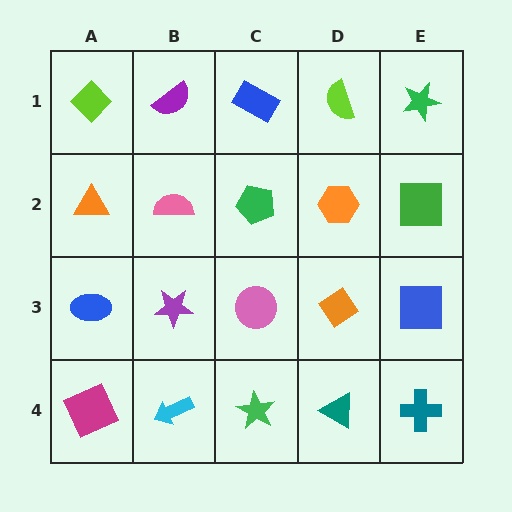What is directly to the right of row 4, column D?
A teal cross.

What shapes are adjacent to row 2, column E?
A green star (row 1, column E), a blue square (row 3, column E), an orange hexagon (row 2, column D).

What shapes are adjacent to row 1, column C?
A green pentagon (row 2, column C), a purple semicircle (row 1, column B), a lime semicircle (row 1, column D).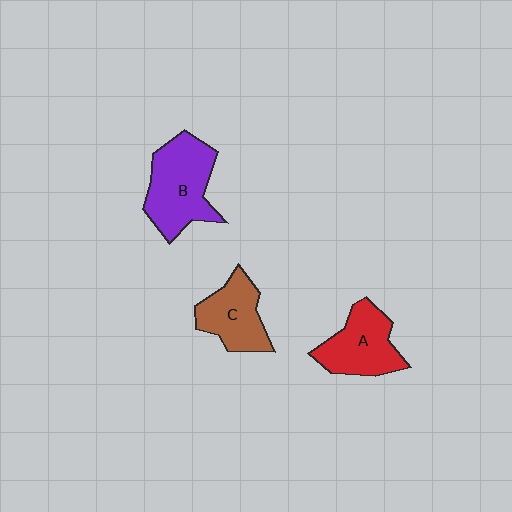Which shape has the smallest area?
Shape C (brown).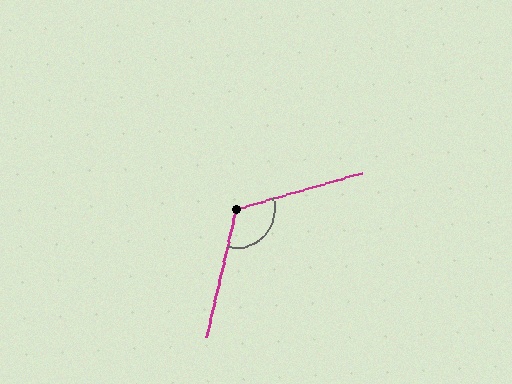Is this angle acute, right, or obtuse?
It is obtuse.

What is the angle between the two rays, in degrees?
Approximately 119 degrees.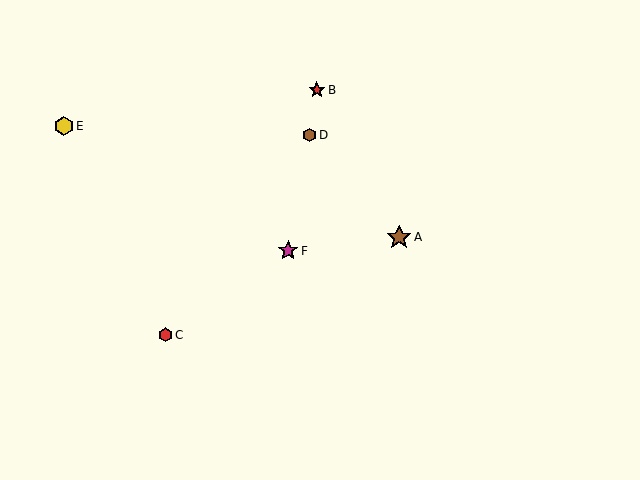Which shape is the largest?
The brown star (labeled A) is the largest.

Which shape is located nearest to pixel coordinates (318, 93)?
The red star (labeled B) at (317, 90) is nearest to that location.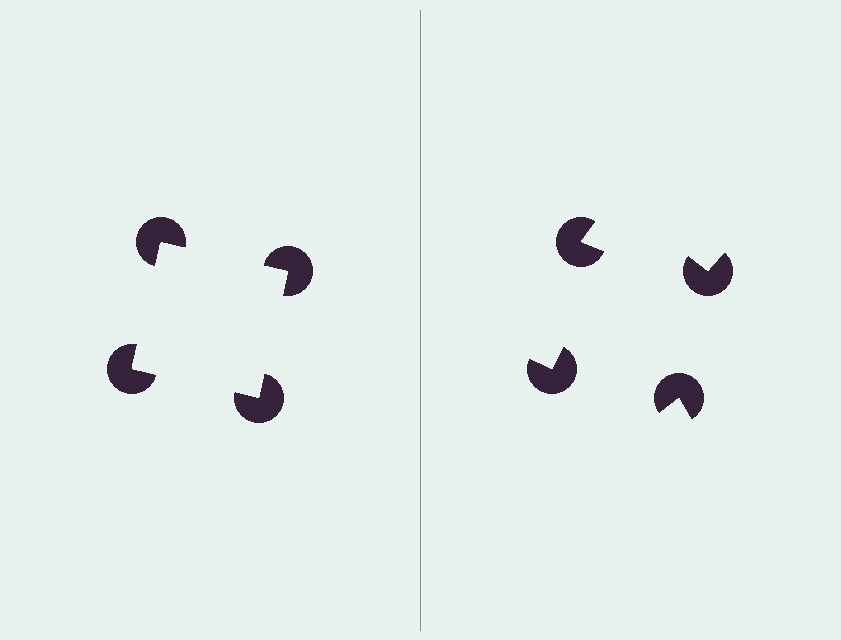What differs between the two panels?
The pac-man discs are positioned identically on both sides; only the wedge orientations differ. On the left they align to a square; on the right they are misaligned.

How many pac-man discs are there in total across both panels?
8 — 4 on each side.